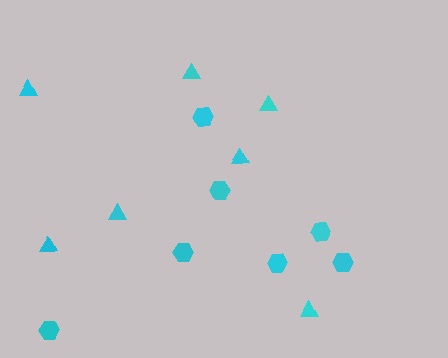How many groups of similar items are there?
There are 2 groups: one group of hexagons (7) and one group of triangles (7).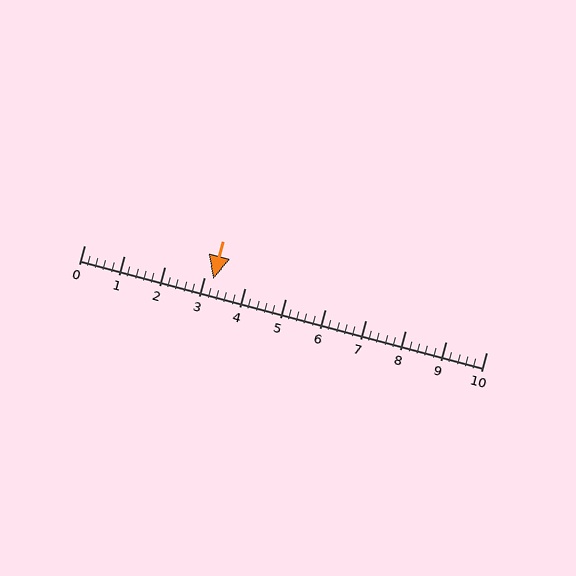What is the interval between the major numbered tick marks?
The major tick marks are spaced 1 units apart.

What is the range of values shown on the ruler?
The ruler shows values from 0 to 10.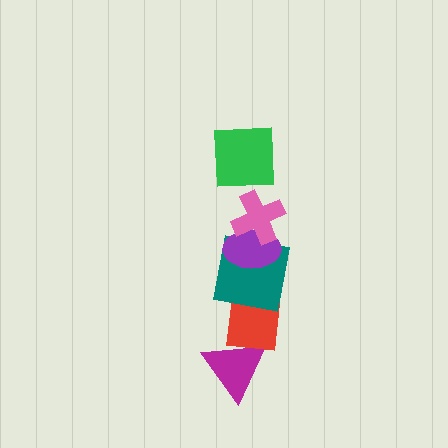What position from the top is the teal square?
The teal square is 4th from the top.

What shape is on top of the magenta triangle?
The red square is on top of the magenta triangle.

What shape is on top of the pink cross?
The green square is on top of the pink cross.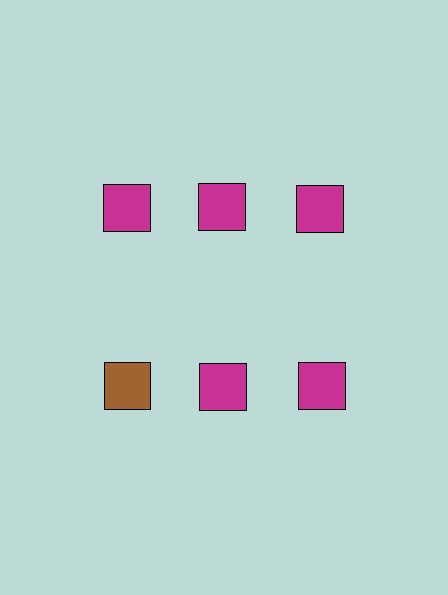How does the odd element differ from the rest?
It has a different color: brown instead of magenta.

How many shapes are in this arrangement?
There are 6 shapes arranged in a grid pattern.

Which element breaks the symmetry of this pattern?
The brown square in the second row, leftmost column breaks the symmetry. All other shapes are magenta squares.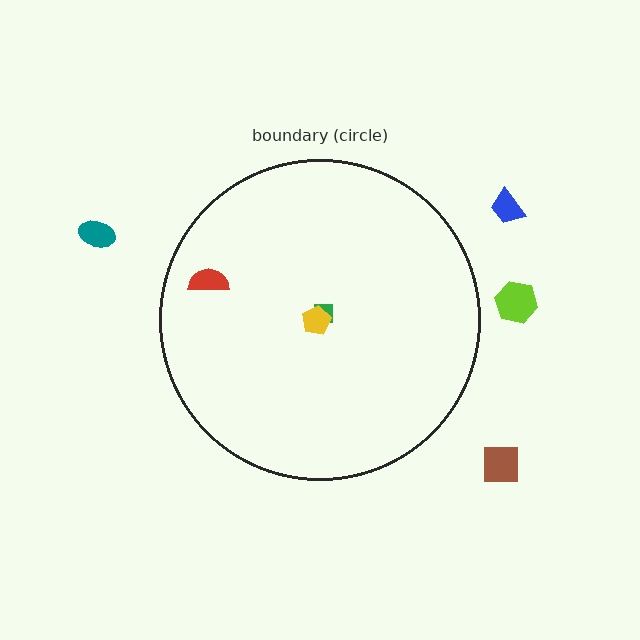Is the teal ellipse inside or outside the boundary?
Outside.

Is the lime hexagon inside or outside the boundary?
Outside.